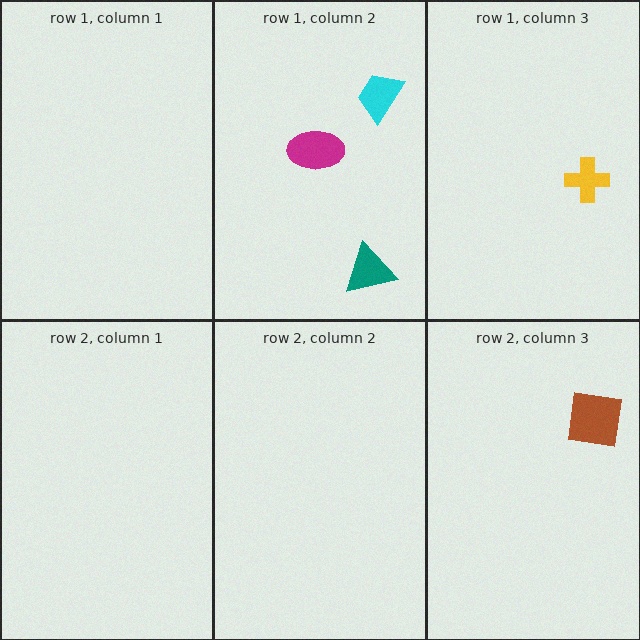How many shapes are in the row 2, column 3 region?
1.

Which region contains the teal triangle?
The row 1, column 2 region.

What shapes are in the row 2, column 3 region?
The brown square.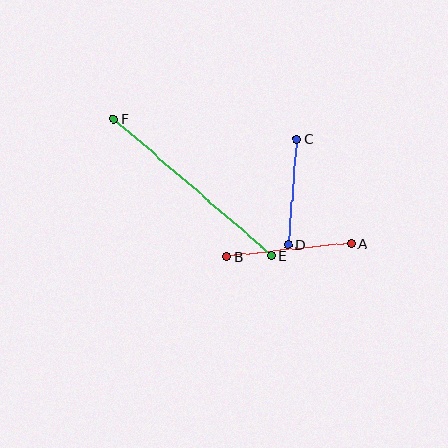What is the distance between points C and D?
The distance is approximately 106 pixels.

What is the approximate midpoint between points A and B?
The midpoint is at approximately (289, 250) pixels.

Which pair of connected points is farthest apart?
Points E and F are farthest apart.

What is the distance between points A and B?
The distance is approximately 125 pixels.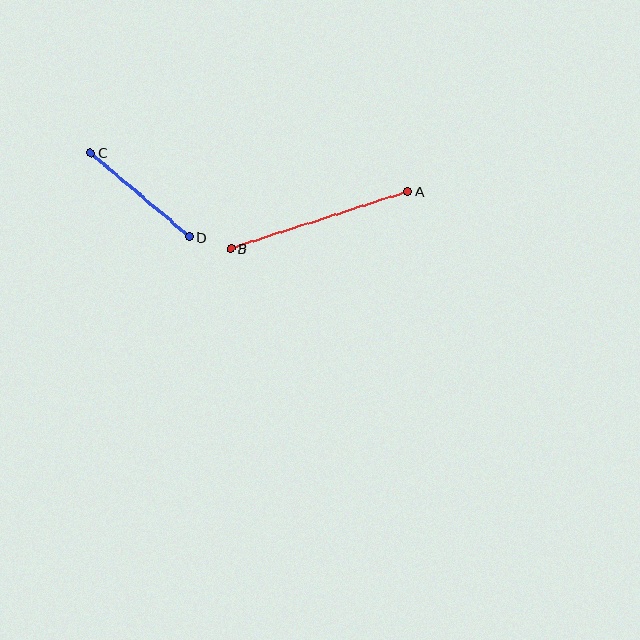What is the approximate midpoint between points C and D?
The midpoint is at approximately (140, 195) pixels.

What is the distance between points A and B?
The distance is approximately 185 pixels.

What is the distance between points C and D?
The distance is approximately 130 pixels.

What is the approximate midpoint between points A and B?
The midpoint is at approximately (319, 220) pixels.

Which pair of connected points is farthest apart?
Points A and B are farthest apart.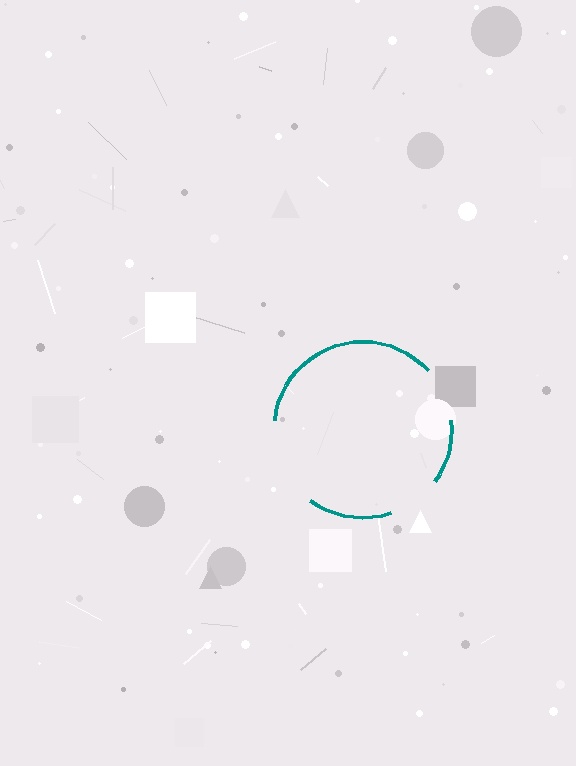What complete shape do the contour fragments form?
The contour fragments form a circle.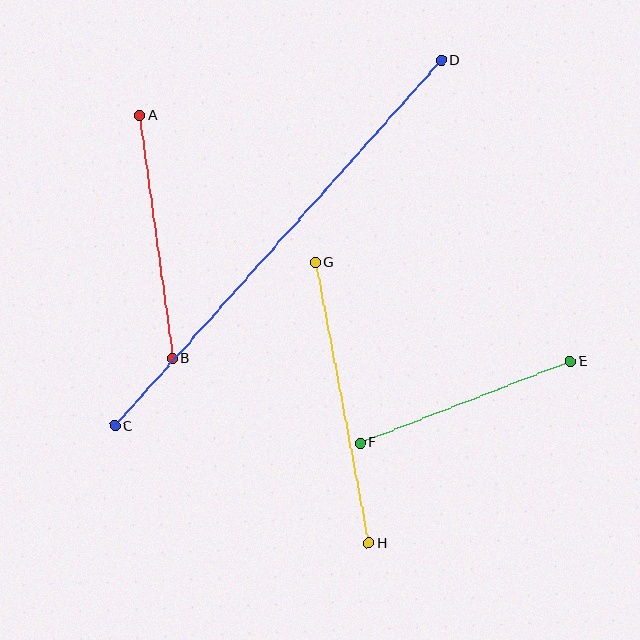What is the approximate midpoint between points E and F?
The midpoint is at approximately (465, 402) pixels.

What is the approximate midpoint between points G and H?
The midpoint is at approximately (342, 403) pixels.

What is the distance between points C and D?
The distance is approximately 490 pixels.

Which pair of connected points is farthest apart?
Points C and D are farthest apart.